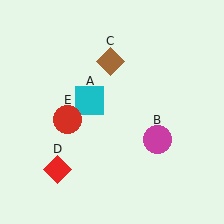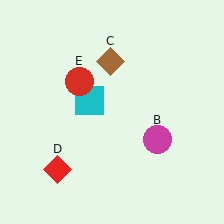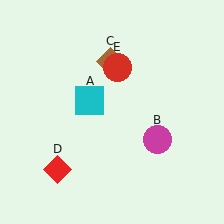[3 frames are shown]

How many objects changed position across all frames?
1 object changed position: red circle (object E).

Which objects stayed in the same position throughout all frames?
Cyan square (object A) and magenta circle (object B) and brown diamond (object C) and red diamond (object D) remained stationary.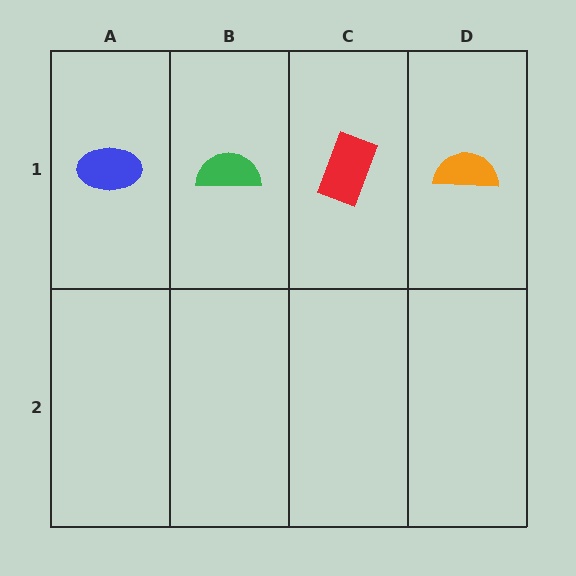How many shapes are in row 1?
4 shapes.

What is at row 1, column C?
A red rectangle.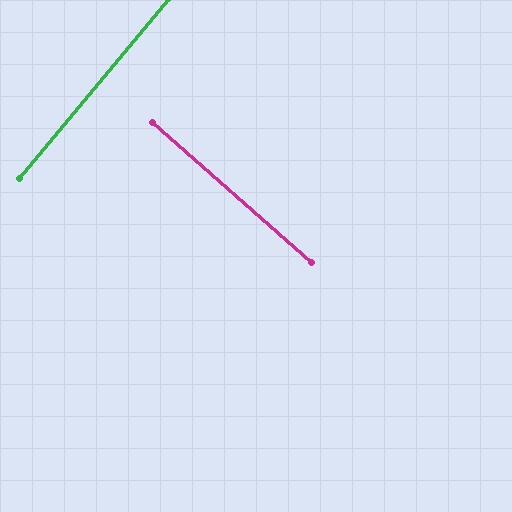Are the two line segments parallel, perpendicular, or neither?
Perpendicular — they meet at approximately 88°.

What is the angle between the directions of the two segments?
Approximately 88 degrees.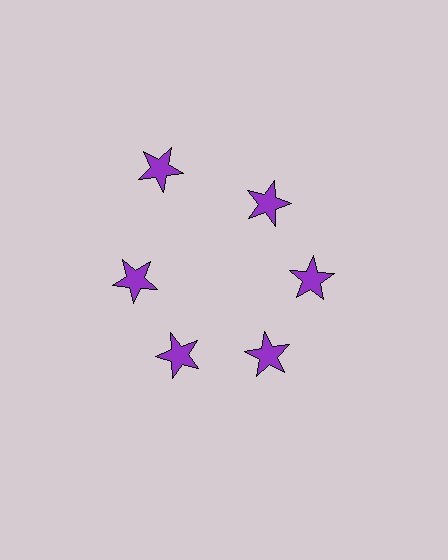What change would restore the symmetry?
The symmetry would be restored by moving it inward, back onto the ring so that all 6 stars sit at equal angles and equal distance from the center.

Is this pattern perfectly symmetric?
No. The 6 purple stars are arranged in a ring, but one element near the 11 o'clock position is pushed outward from the center, breaking the 6-fold rotational symmetry.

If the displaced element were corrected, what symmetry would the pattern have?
It would have 6-fold rotational symmetry — the pattern would map onto itself every 60 degrees.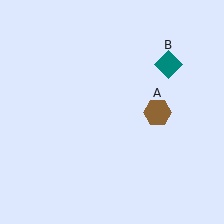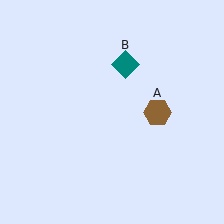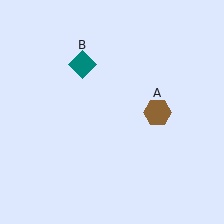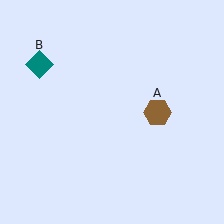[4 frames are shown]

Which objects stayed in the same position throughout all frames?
Brown hexagon (object A) remained stationary.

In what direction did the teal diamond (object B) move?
The teal diamond (object B) moved left.